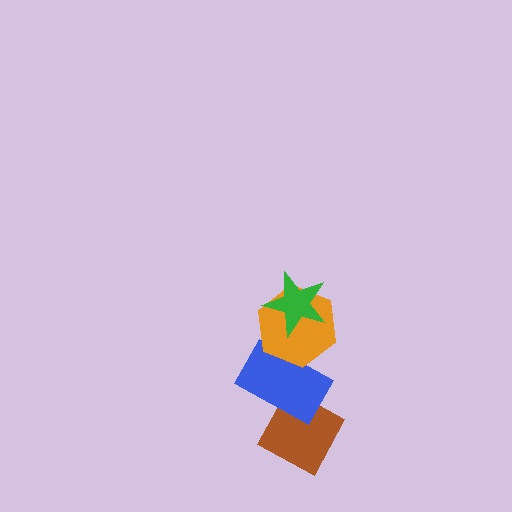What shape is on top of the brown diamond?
The blue rectangle is on top of the brown diamond.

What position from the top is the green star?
The green star is 1st from the top.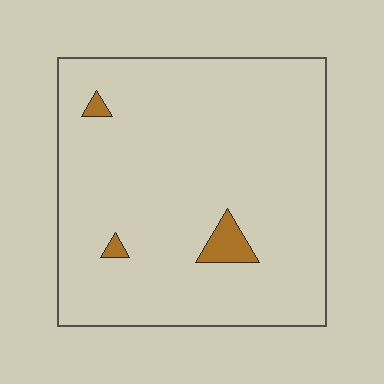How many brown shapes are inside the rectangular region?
3.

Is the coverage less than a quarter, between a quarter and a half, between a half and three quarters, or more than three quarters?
Less than a quarter.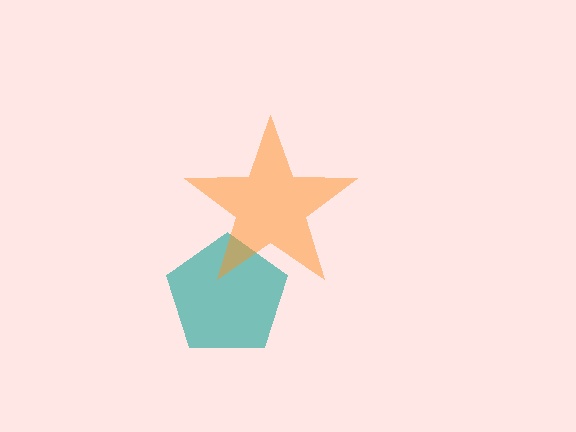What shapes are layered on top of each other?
The layered shapes are: a teal pentagon, an orange star.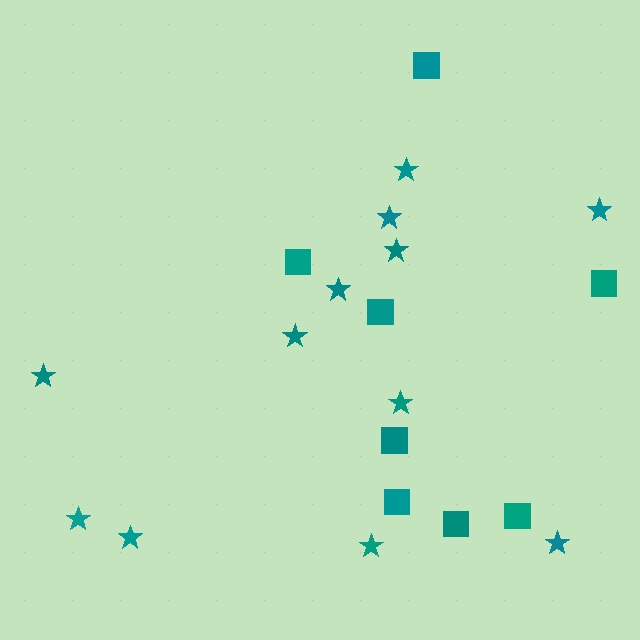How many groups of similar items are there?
There are 2 groups: one group of stars (12) and one group of squares (8).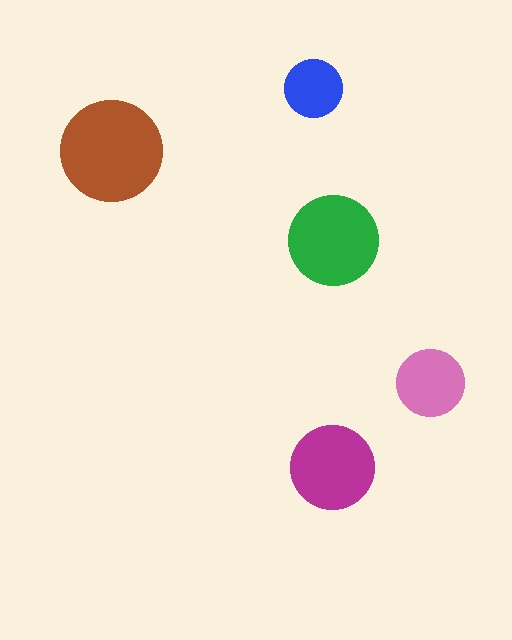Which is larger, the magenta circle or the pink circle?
The magenta one.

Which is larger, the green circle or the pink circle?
The green one.